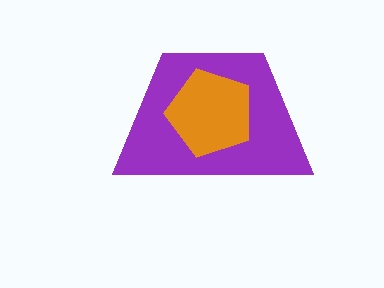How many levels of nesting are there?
2.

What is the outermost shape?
The purple trapezoid.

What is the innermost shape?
The orange pentagon.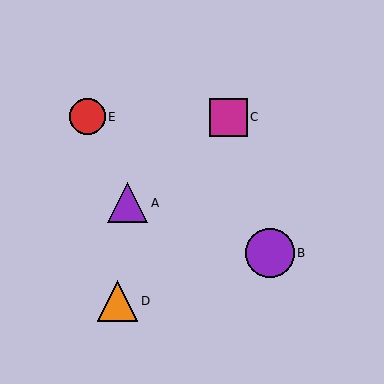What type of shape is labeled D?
Shape D is an orange triangle.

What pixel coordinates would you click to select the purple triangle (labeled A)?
Click at (128, 203) to select the purple triangle A.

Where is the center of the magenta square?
The center of the magenta square is at (228, 117).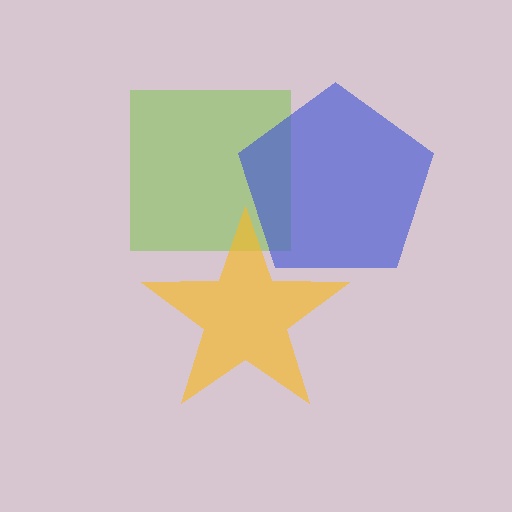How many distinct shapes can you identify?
There are 3 distinct shapes: a lime square, a yellow star, a blue pentagon.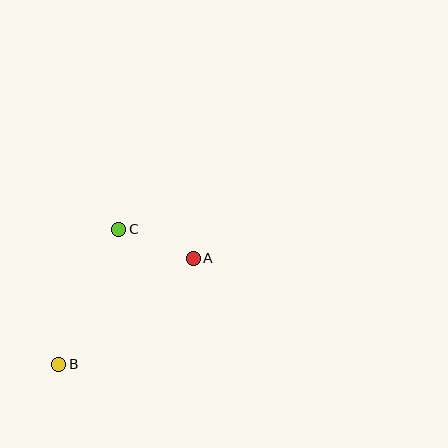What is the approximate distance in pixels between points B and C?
The distance between B and C is approximately 148 pixels.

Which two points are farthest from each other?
Points A and B are farthest from each other.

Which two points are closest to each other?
Points A and C are closest to each other.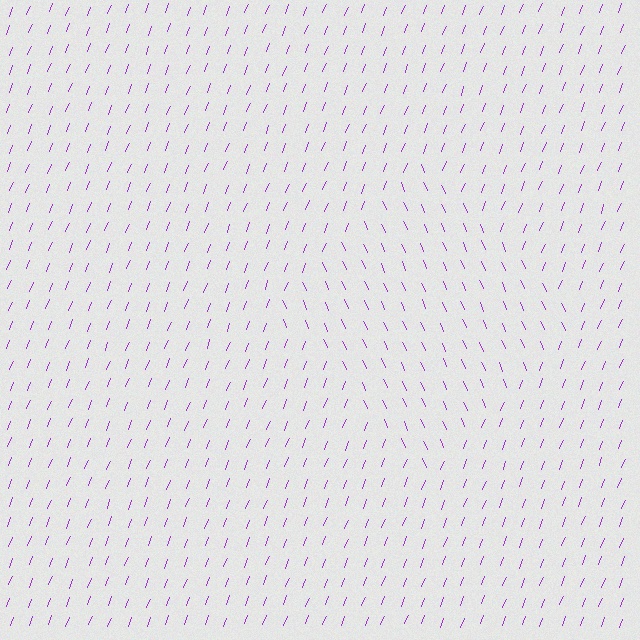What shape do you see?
I see a diamond.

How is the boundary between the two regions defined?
The boundary is defined purely by a change in line orientation (approximately 45 degrees difference). All lines are the same color and thickness.